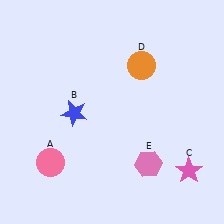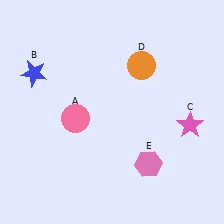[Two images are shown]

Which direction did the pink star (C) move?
The pink star (C) moved up.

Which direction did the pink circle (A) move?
The pink circle (A) moved up.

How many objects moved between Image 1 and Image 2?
3 objects moved between the two images.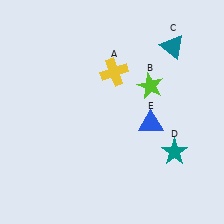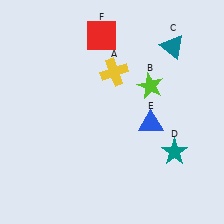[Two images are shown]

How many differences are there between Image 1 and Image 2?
There is 1 difference between the two images.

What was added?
A red square (F) was added in Image 2.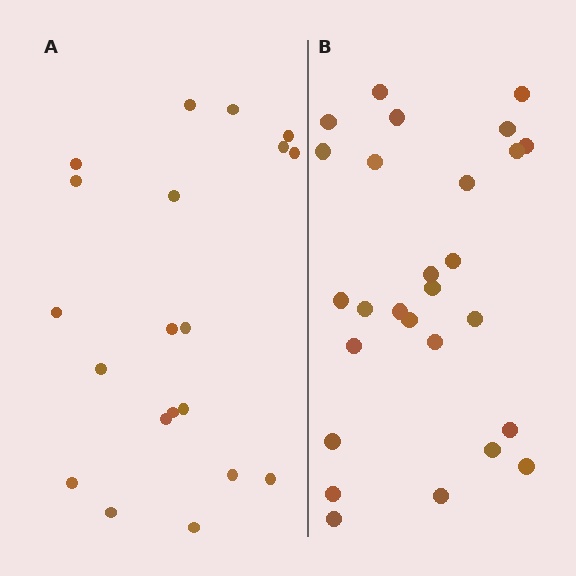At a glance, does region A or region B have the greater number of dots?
Region B (the right region) has more dots.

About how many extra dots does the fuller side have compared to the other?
Region B has roughly 8 or so more dots than region A.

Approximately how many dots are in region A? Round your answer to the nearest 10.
About 20 dots.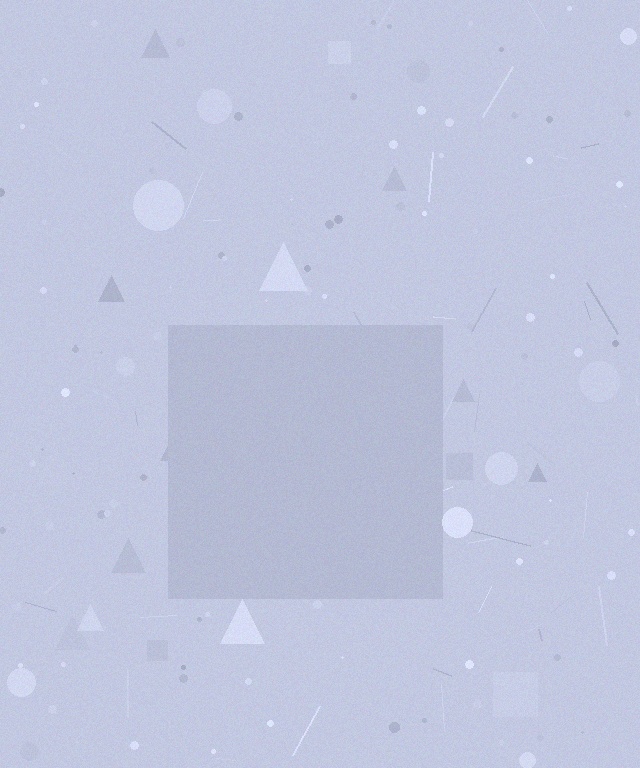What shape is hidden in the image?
A square is hidden in the image.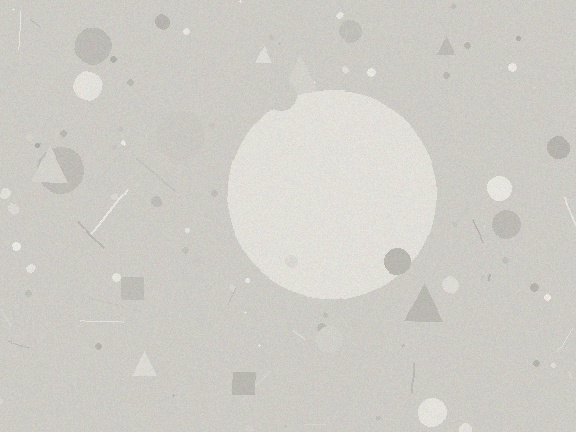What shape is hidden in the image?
A circle is hidden in the image.